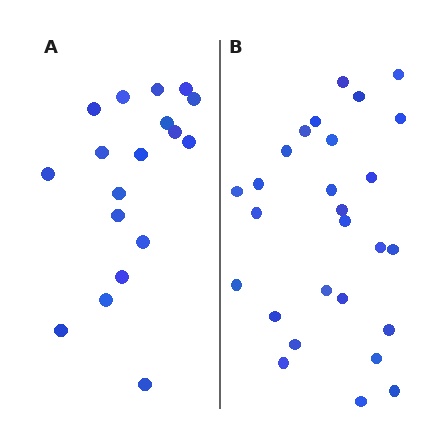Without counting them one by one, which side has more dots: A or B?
Region B (the right region) has more dots.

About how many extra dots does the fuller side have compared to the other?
Region B has roughly 8 or so more dots than region A.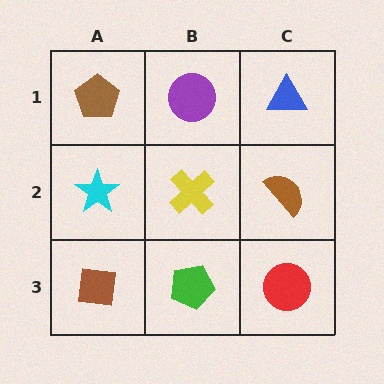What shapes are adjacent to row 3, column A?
A cyan star (row 2, column A), a green pentagon (row 3, column B).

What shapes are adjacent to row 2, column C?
A blue triangle (row 1, column C), a red circle (row 3, column C), a yellow cross (row 2, column B).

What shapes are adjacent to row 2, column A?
A brown pentagon (row 1, column A), a brown square (row 3, column A), a yellow cross (row 2, column B).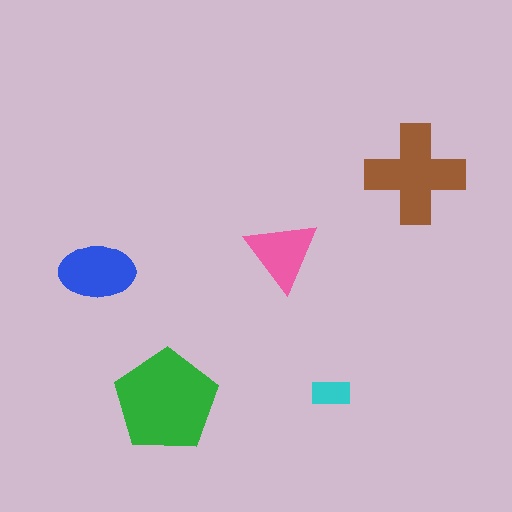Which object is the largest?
The green pentagon.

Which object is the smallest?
The cyan rectangle.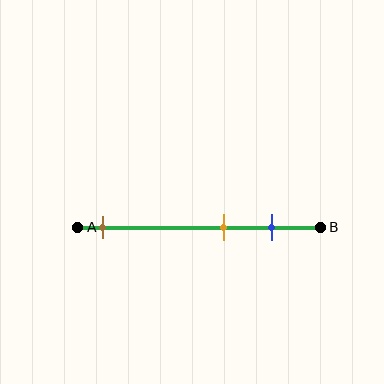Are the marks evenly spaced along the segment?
No, the marks are not evenly spaced.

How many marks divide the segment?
There are 3 marks dividing the segment.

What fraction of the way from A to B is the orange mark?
The orange mark is approximately 60% (0.6) of the way from A to B.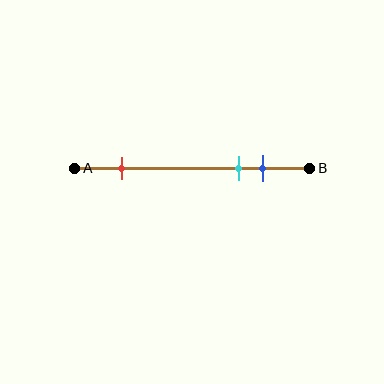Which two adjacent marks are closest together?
The cyan and blue marks are the closest adjacent pair.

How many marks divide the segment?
There are 3 marks dividing the segment.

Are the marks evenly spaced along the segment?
No, the marks are not evenly spaced.